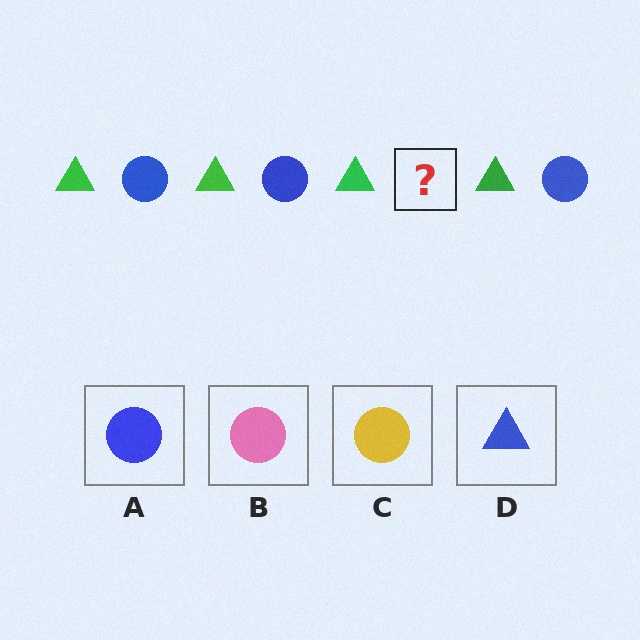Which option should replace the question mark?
Option A.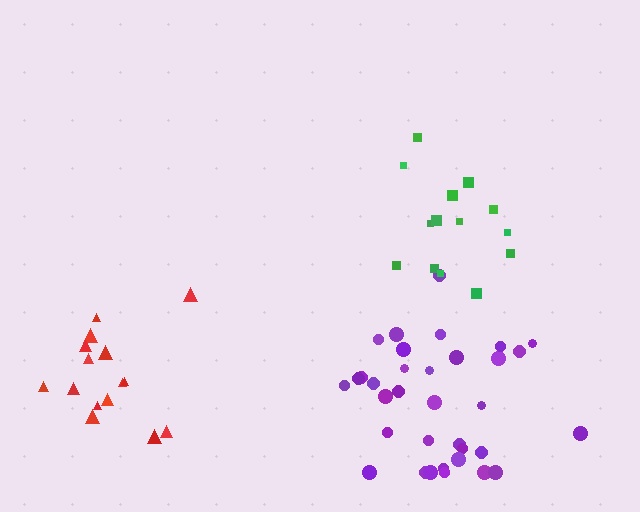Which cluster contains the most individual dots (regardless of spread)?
Purple (34).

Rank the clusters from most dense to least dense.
purple, green, red.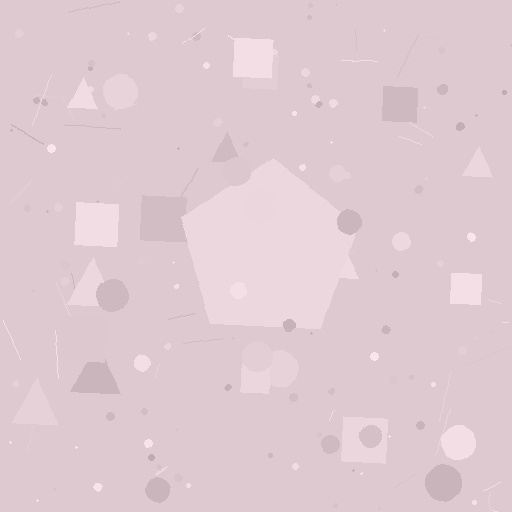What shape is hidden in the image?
A pentagon is hidden in the image.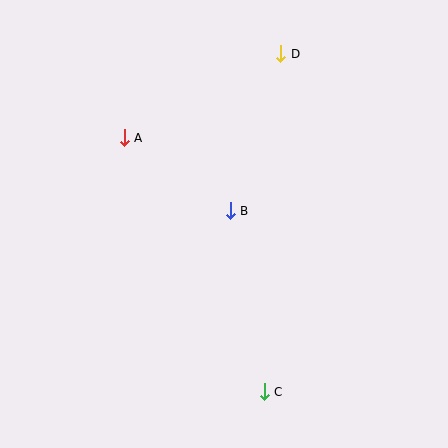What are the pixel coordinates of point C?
Point C is at (264, 392).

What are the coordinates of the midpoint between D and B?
The midpoint between D and B is at (256, 132).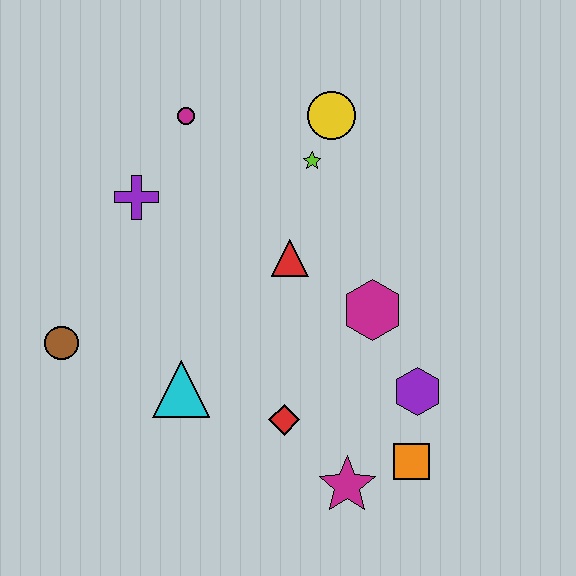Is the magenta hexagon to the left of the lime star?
No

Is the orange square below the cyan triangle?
Yes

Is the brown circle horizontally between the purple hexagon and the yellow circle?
No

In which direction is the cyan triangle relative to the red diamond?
The cyan triangle is to the left of the red diamond.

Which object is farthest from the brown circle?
The orange square is farthest from the brown circle.